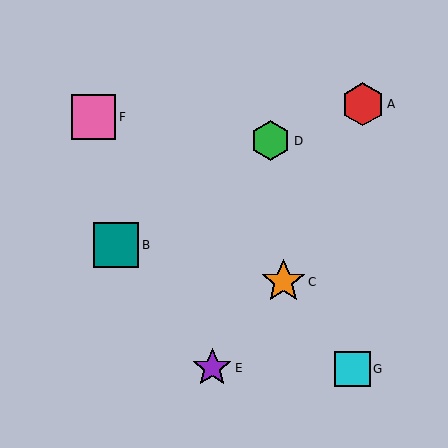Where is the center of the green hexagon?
The center of the green hexagon is at (271, 141).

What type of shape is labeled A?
Shape A is a red hexagon.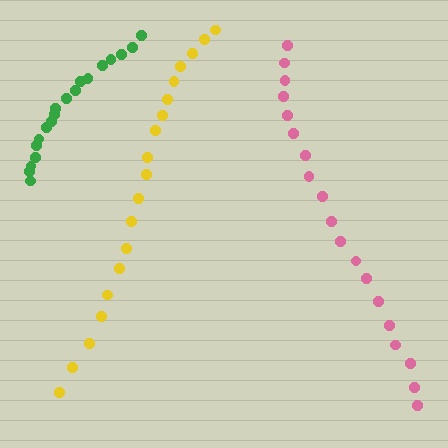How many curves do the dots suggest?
There are 3 distinct paths.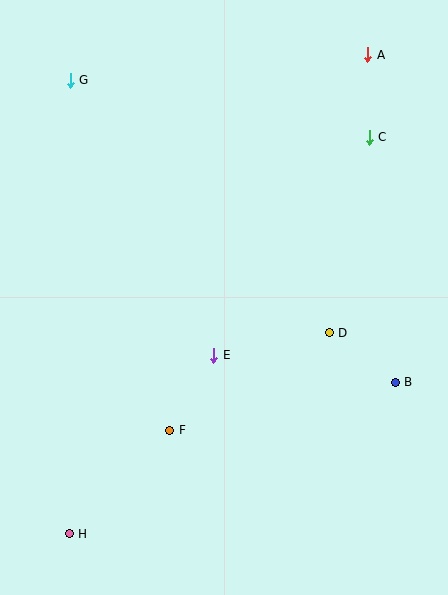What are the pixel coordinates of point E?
Point E is at (214, 355).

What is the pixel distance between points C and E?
The distance between C and E is 268 pixels.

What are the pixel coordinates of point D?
Point D is at (329, 333).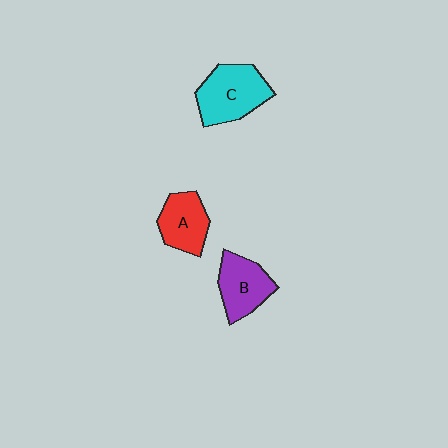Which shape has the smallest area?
Shape A (red).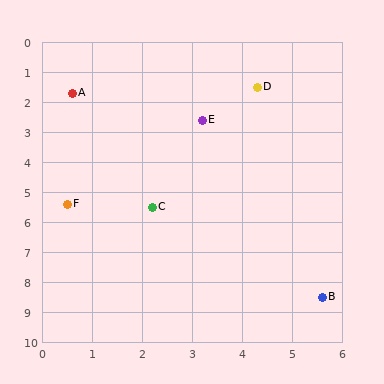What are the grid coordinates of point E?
Point E is at approximately (3.2, 2.6).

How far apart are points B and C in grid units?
Points B and C are about 4.5 grid units apart.